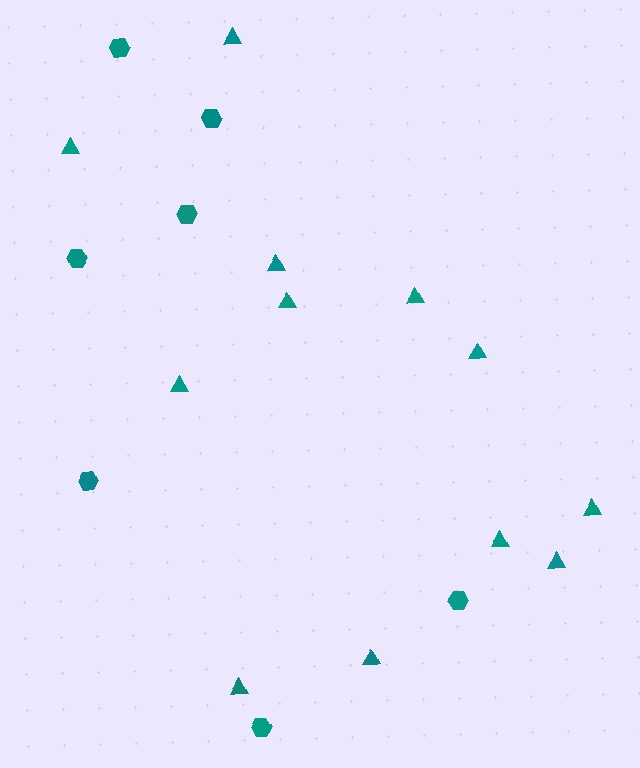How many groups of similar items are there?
There are 2 groups: one group of hexagons (7) and one group of triangles (12).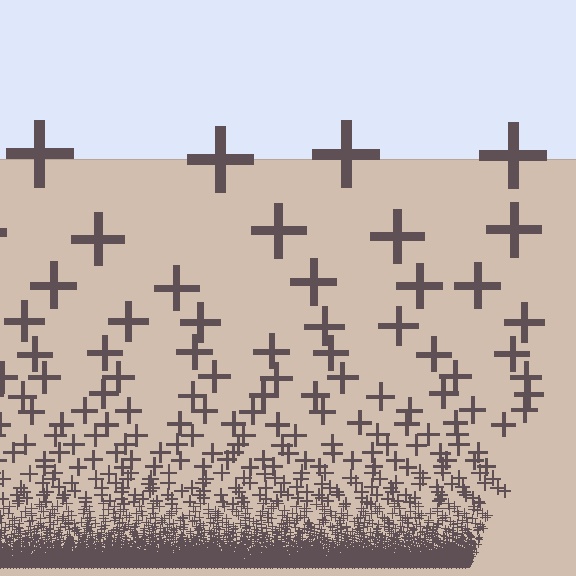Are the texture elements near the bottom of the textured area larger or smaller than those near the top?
Smaller. The gradient is inverted — elements near the bottom are smaller and denser.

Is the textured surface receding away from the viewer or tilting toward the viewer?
The surface appears to tilt toward the viewer. Texture elements get larger and sparser toward the top.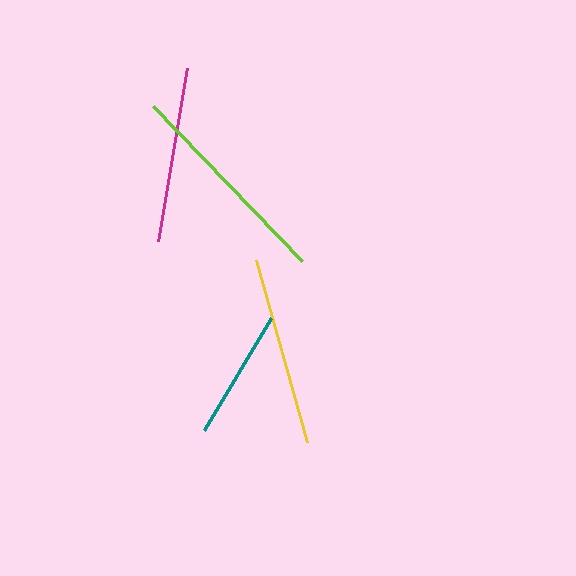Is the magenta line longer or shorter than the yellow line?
The yellow line is longer than the magenta line.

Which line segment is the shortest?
The teal line is the shortest at approximately 131 pixels.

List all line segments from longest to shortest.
From longest to shortest: lime, yellow, magenta, teal.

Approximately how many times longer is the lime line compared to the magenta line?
The lime line is approximately 1.2 times the length of the magenta line.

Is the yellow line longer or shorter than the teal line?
The yellow line is longer than the teal line.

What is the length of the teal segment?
The teal segment is approximately 131 pixels long.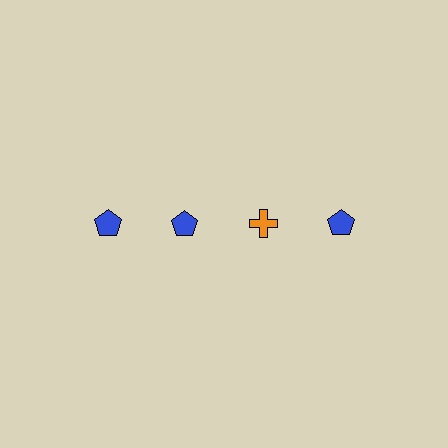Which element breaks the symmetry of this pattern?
The orange cross in the top row, center column breaks the symmetry. All other shapes are blue pentagons.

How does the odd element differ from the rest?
It differs in both color (orange instead of blue) and shape (cross instead of pentagon).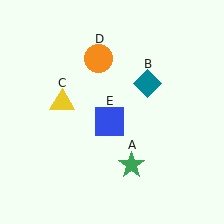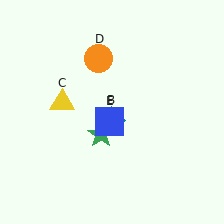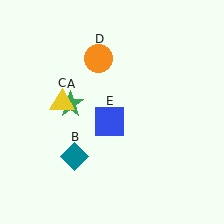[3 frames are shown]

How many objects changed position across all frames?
2 objects changed position: green star (object A), teal diamond (object B).